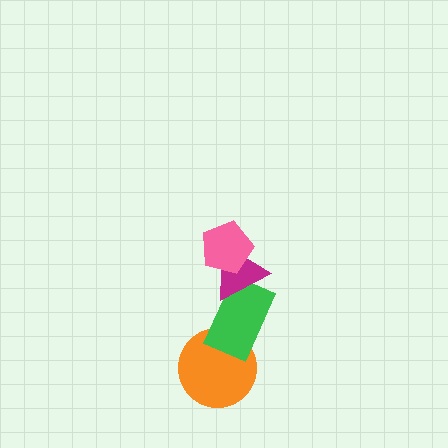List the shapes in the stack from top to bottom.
From top to bottom: the pink pentagon, the magenta triangle, the green rectangle, the orange circle.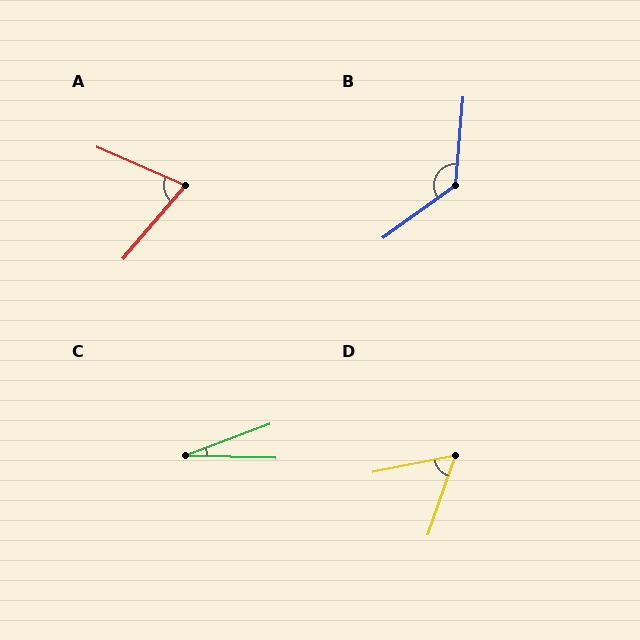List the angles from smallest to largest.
C (22°), D (60°), A (73°), B (130°).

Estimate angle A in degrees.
Approximately 73 degrees.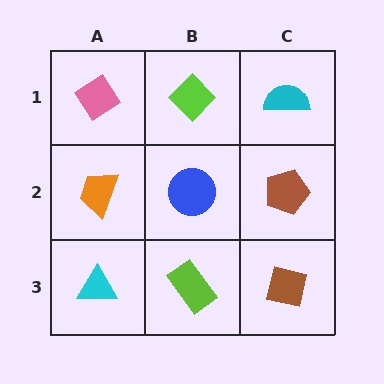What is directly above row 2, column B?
A lime diamond.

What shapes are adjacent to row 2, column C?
A cyan semicircle (row 1, column C), a brown square (row 3, column C), a blue circle (row 2, column B).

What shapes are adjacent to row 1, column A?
An orange trapezoid (row 2, column A), a lime diamond (row 1, column B).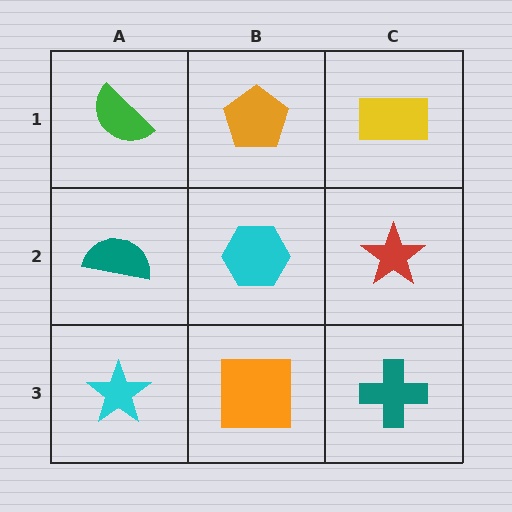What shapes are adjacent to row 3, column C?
A red star (row 2, column C), an orange square (row 3, column B).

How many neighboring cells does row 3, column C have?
2.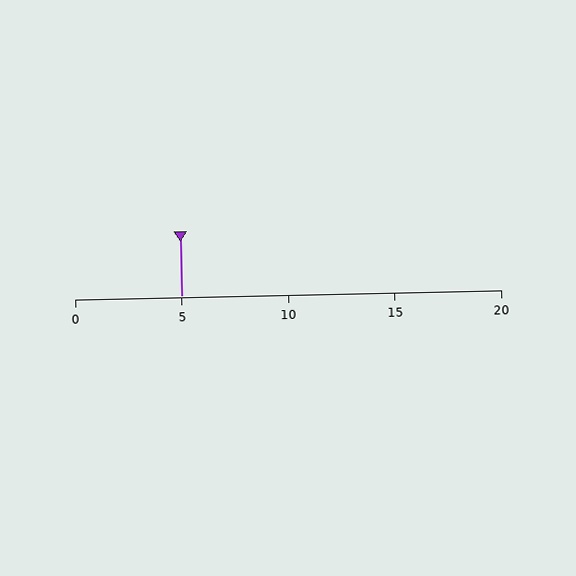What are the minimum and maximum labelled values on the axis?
The axis runs from 0 to 20.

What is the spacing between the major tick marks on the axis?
The major ticks are spaced 5 apart.